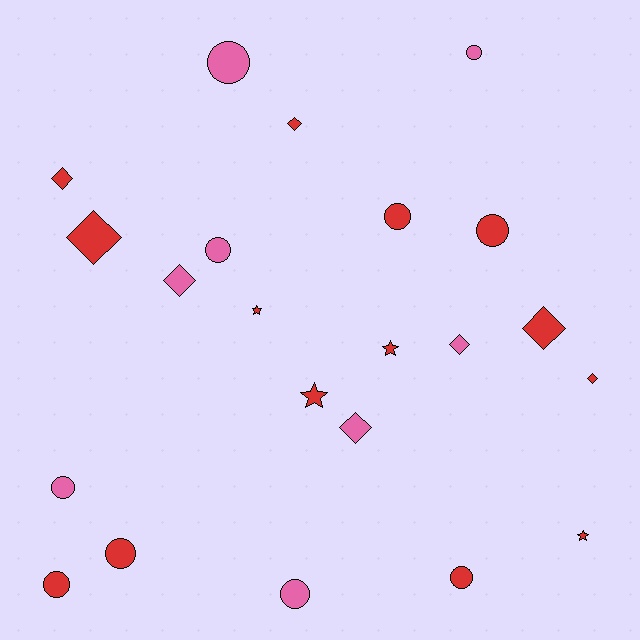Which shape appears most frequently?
Circle, with 10 objects.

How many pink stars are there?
There are no pink stars.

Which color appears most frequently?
Red, with 14 objects.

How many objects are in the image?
There are 22 objects.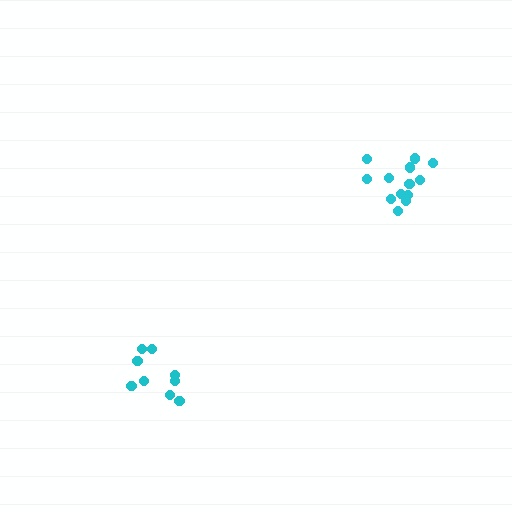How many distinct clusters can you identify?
There are 2 distinct clusters.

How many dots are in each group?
Group 1: 9 dots, Group 2: 13 dots (22 total).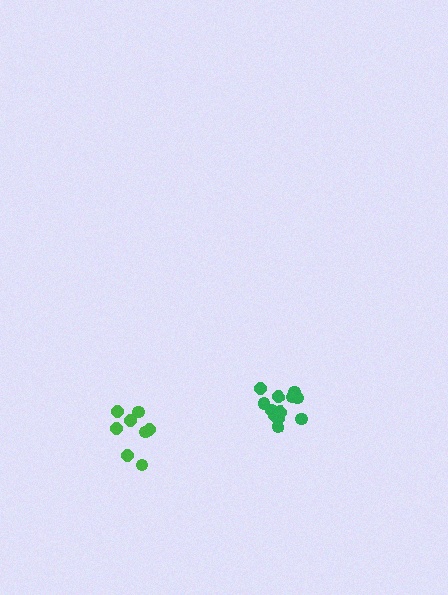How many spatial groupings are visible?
There are 2 spatial groupings.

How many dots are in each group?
Group 1: 13 dots, Group 2: 9 dots (22 total).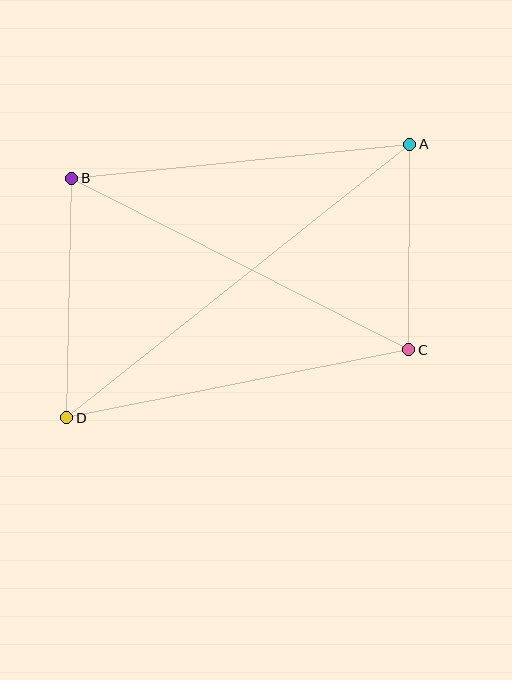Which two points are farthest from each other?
Points A and D are farthest from each other.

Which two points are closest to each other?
Points A and C are closest to each other.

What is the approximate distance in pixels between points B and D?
The distance between B and D is approximately 240 pixels.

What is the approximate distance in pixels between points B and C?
The distance between B and C is approximately 378 pixels.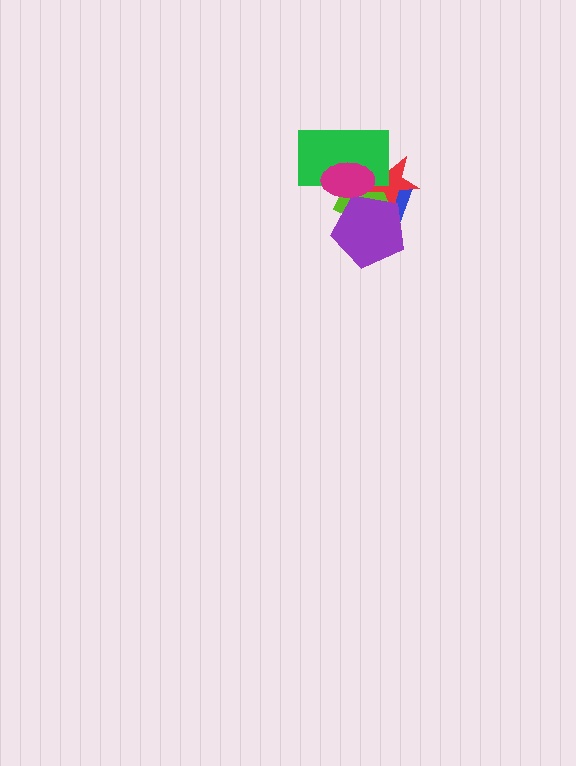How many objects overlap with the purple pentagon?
4 objects overlap with the purple pentagon.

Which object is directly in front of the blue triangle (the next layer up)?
The lime diamond is directly in front of the blue triangle.